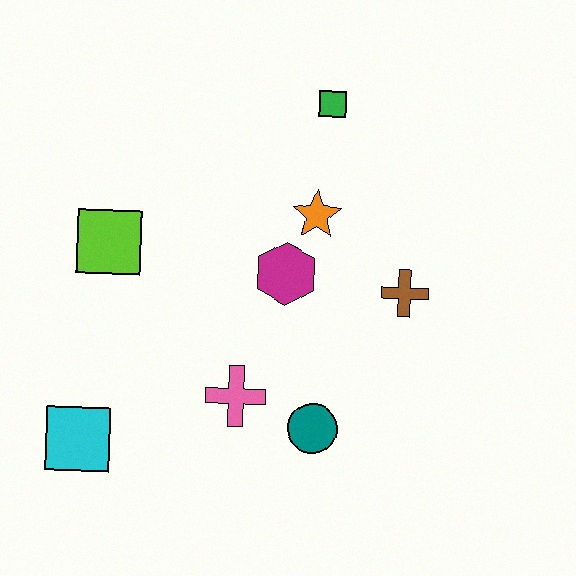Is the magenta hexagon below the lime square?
Yes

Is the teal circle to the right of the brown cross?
No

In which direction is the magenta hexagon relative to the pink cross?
The magenta hexagon is above the pink cross.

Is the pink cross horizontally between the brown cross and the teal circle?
No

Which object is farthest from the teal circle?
The green square is farthest from the teal circle.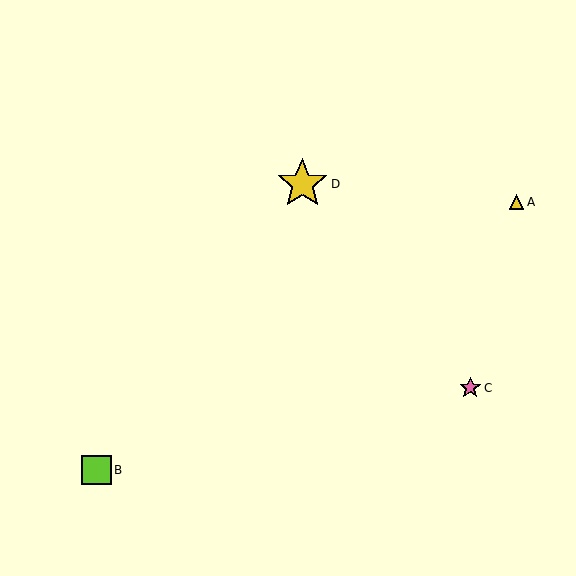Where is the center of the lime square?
The center of the lime square is at (97, 470).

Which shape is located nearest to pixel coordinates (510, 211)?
The yellow triangle (labeled A) at (516, 202) is nearest to that location.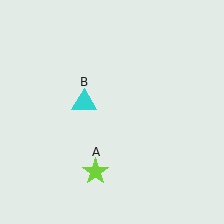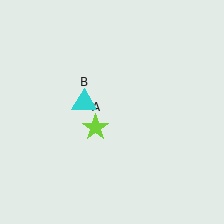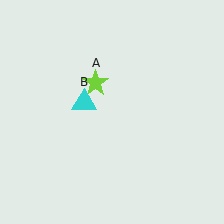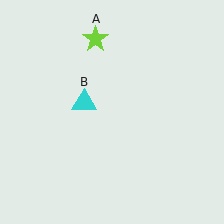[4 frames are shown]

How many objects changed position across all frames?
1 object changed position: lime star (object A).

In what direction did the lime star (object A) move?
The lime star (object A) moved up.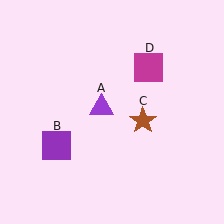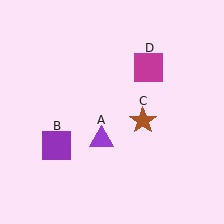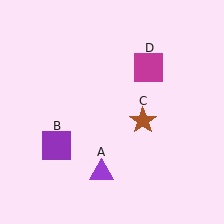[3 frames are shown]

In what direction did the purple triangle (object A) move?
The purple triangle (object A) moved down.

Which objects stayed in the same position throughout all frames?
Purple square (object B) and brown star (object C) and magenta square (object D) remained stationary.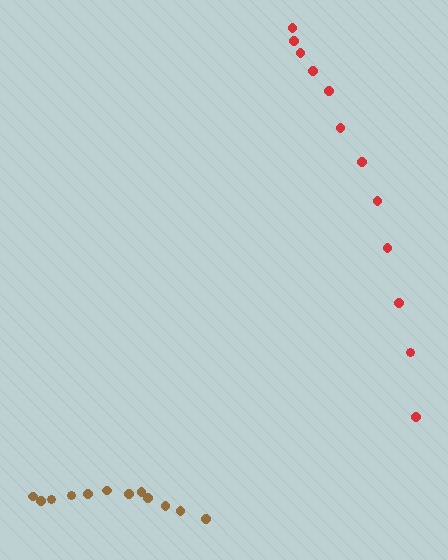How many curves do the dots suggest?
There are 2 distinct paths.